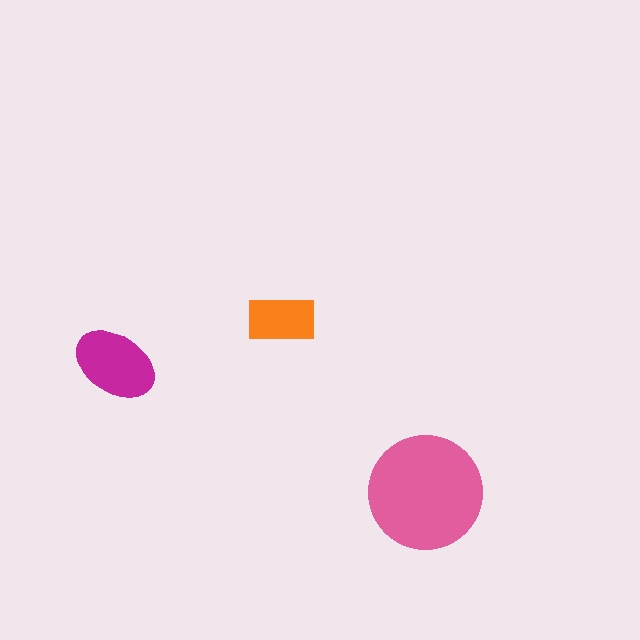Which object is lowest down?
The pink circle is bottommost.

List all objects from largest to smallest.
The pink circle, the magenta ellipse, the orange rectangle.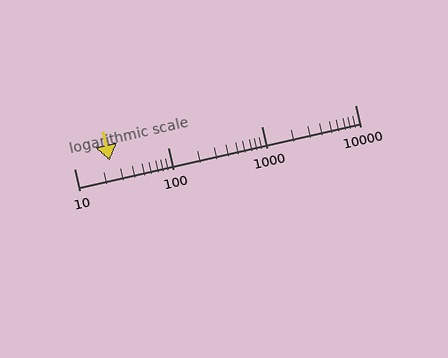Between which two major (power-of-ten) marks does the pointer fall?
The pointer is between 10 and 100.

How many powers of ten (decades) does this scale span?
The scale spans 3 decades, from 10 to 10000.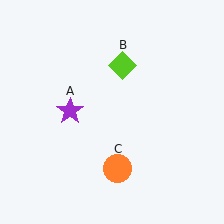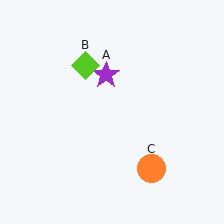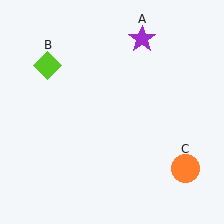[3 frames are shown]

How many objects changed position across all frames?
3 objects changed position: purple star (object A), lime diamond (object B), orange circle (object C).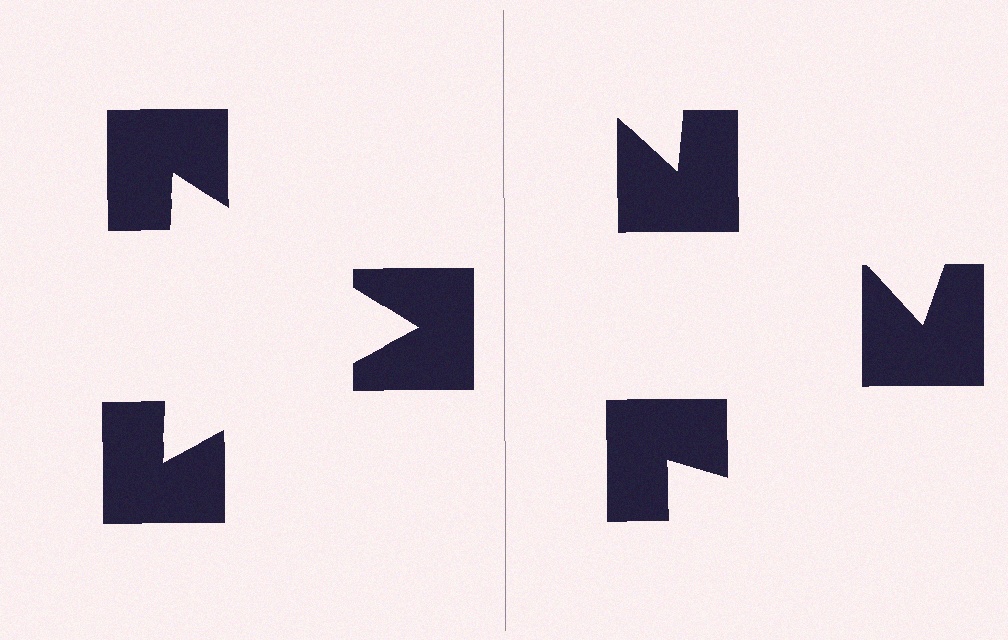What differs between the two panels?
The notched squares are positioned identically on both sides; only the wedge orientations differ. On the left they align to a triangle; on the right they are misaligned.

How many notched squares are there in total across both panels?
6 — 3 on each side.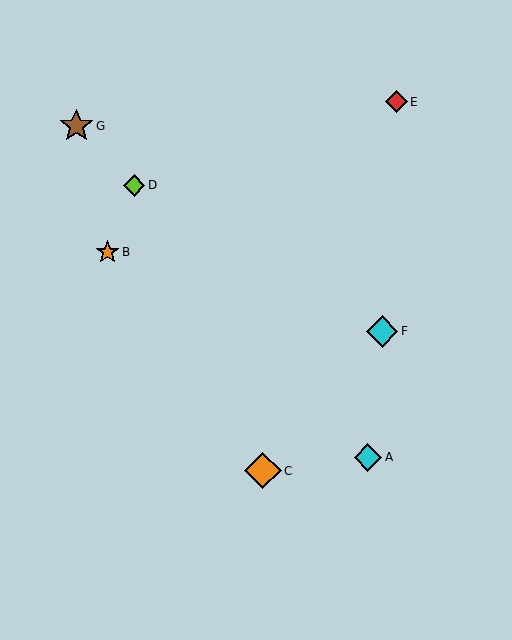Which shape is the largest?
The orange diamond (labeled C) is the largest.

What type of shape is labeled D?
Shape D is a lime diamond.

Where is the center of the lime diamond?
The center of the lime diamond is at (134, 185).